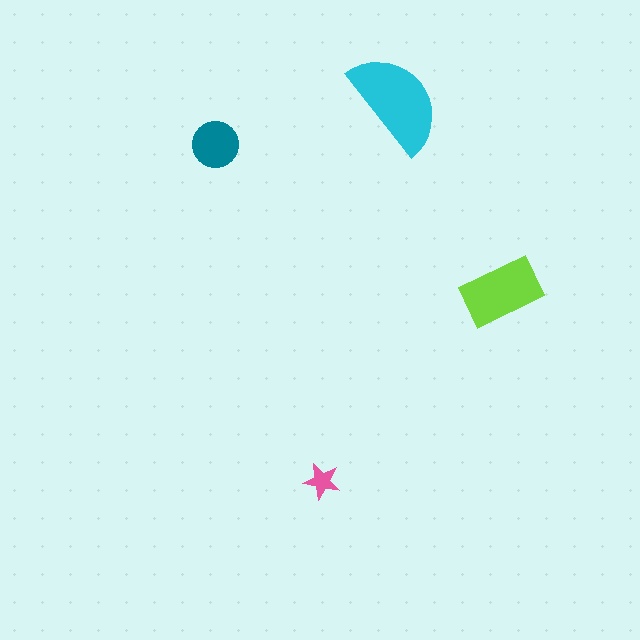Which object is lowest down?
The pink star is bottommost.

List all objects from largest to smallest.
The cyan semicircle, the lime rectangle, the teal circle, the pink star.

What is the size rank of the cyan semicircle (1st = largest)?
1st.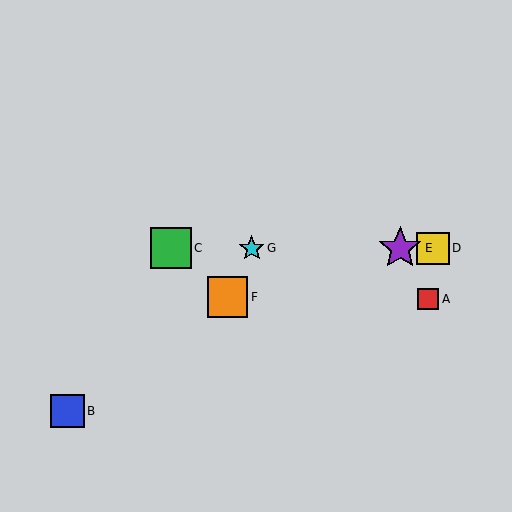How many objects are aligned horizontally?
4 objects (C, D, E, G) are aligned horizontally.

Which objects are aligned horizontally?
Objects C, D, E, G are aligned horizontally.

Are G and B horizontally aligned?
No, G is at y≈248 and B is at y≈411.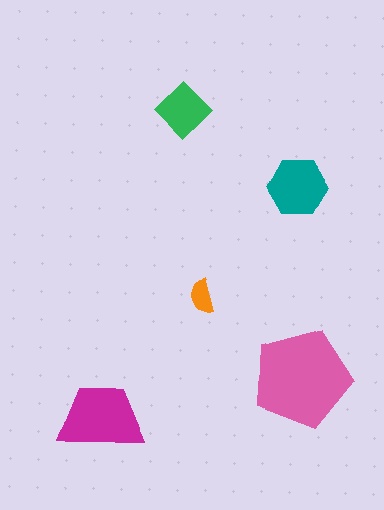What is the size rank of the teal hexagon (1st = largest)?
3rd.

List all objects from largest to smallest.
The pink pentagon, the magenta trapezoid, the teal hexagon, the green diamond, the orange semicircle.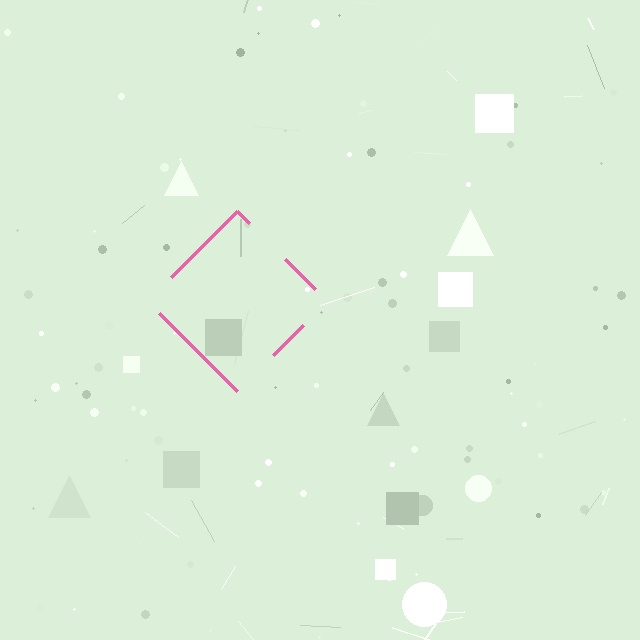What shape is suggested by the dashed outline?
The dashed outline suggests a diamond.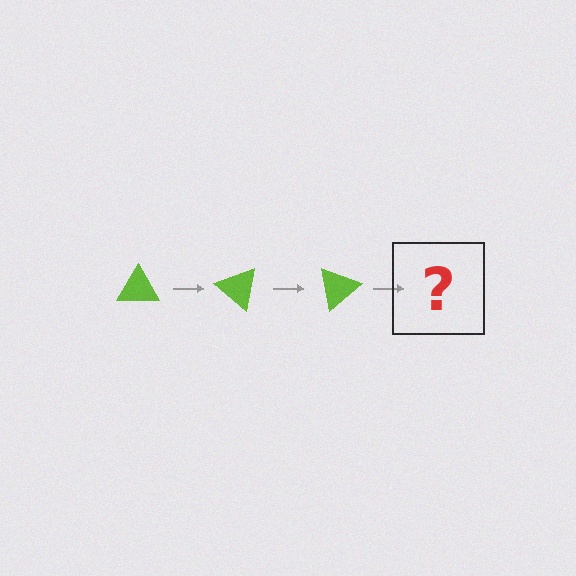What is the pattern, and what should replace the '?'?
The pattern is that the triangle rotates 40 degrees each step. The '?' should be a lime triangle rotated 120 degrees.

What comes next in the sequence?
The next element should be a lime triangle rotated 120 degrees.